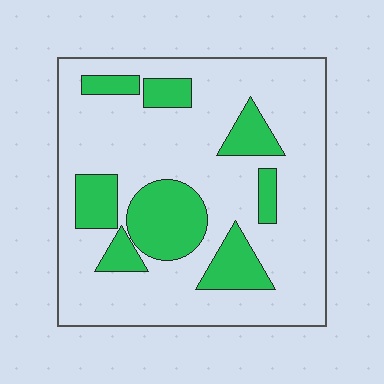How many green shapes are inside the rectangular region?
8.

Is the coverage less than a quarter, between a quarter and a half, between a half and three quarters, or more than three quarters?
Less than a quarter.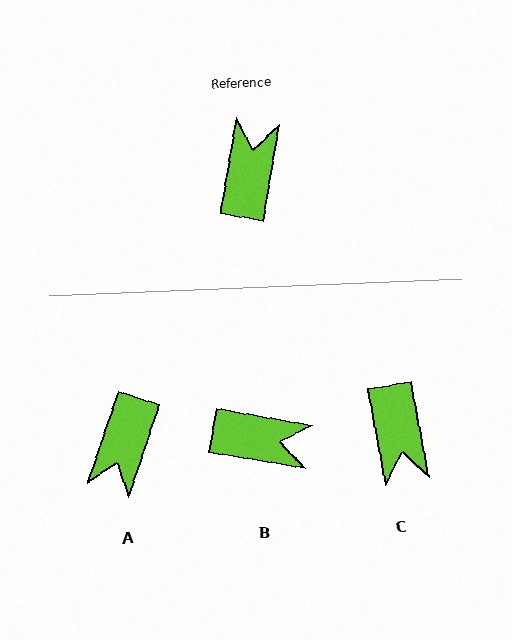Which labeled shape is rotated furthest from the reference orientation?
A, about 170 degrees away.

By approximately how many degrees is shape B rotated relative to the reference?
Approximately 91 degrees clockwise.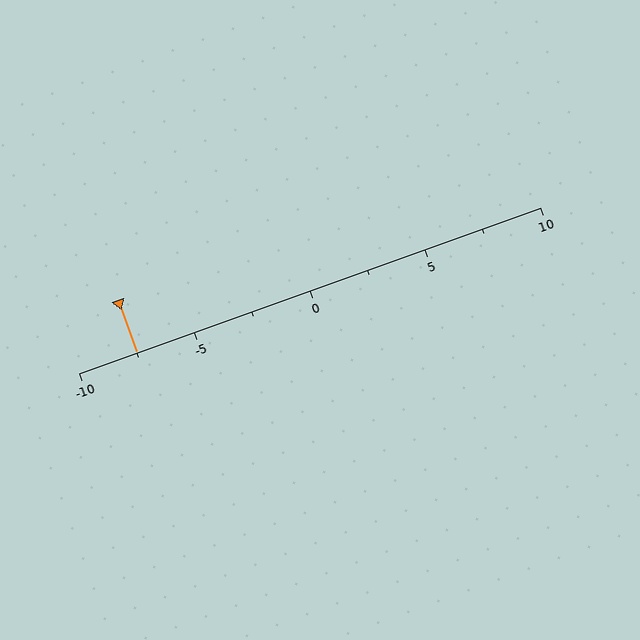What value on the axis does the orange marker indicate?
The marker indicates approximately -7.5.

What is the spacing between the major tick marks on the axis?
The major ticks are spaced 5 apart.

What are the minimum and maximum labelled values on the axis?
The axis runs from -10 to 10.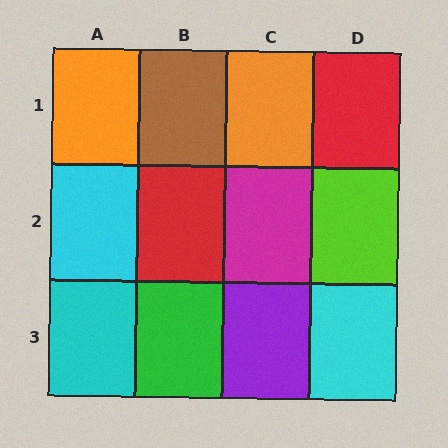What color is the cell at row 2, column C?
Magenta.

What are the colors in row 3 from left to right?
Cyan, green, purple, cyan.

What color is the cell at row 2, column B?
Red.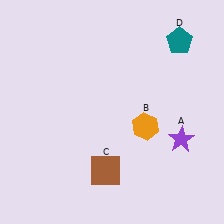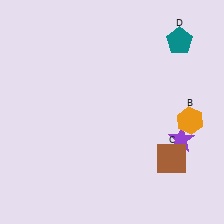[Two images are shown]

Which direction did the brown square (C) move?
The brown square (C) moved right.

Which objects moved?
The objects that moved are: the orange hexagon (B), the brown square (C).